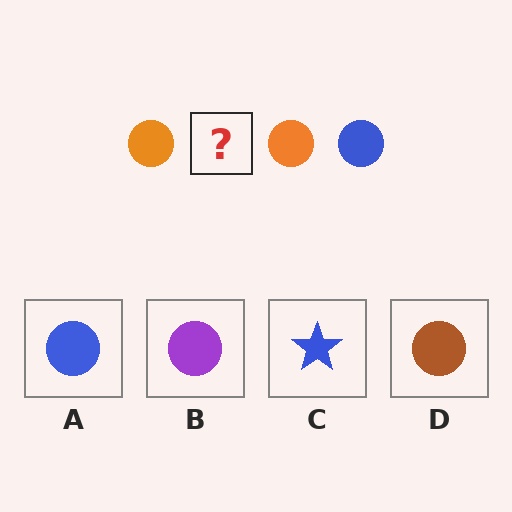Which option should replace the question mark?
Option A.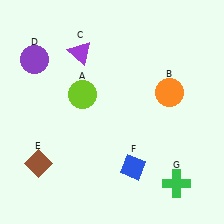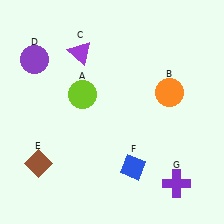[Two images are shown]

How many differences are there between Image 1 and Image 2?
There is 1 difference between the two images.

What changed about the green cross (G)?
In Image 1, G is green. In Image 2, it changed to purple.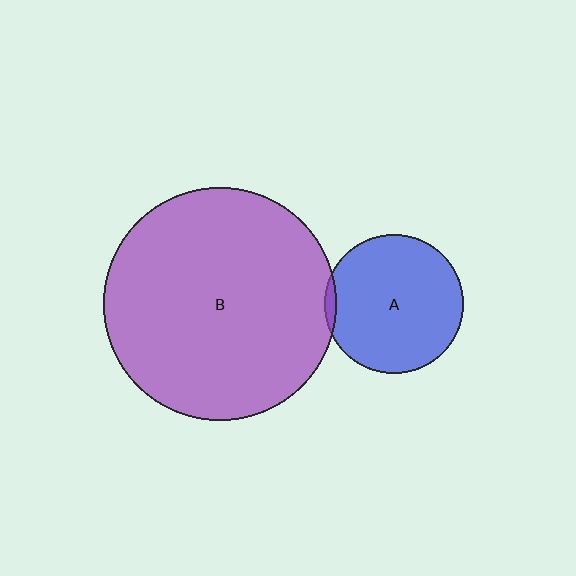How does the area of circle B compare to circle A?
Approximately 2.8 times.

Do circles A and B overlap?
Yes.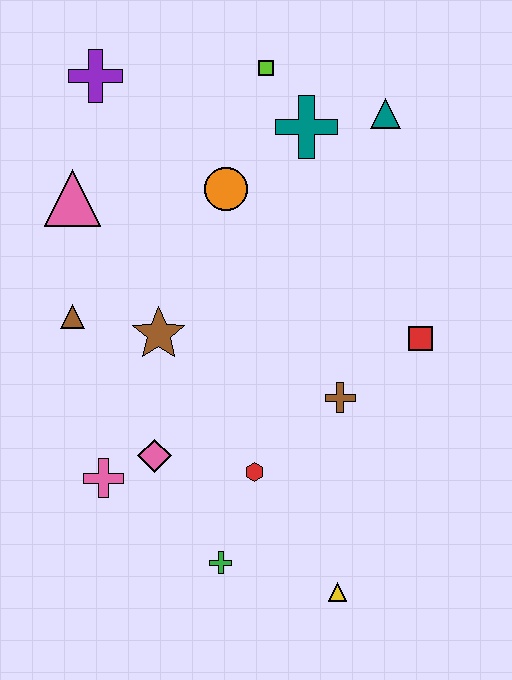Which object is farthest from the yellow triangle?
The purple cross is farthest from the yellow triangle.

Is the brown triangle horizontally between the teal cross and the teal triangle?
No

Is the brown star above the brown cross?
Yes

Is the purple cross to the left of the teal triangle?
Yes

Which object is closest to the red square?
The brown cross is closest to the red square.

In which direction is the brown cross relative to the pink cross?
The brown cross is to the right of the pink cross.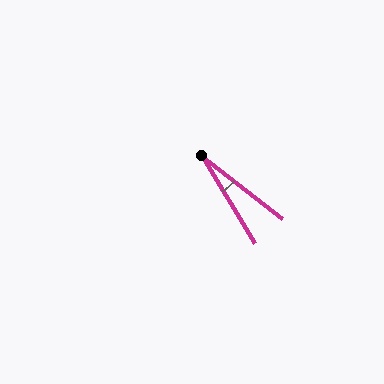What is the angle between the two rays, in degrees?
Approximately 21 degrees.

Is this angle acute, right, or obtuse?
It is acute.